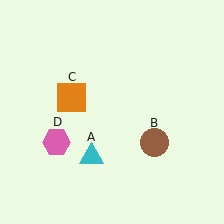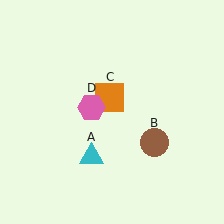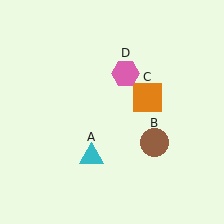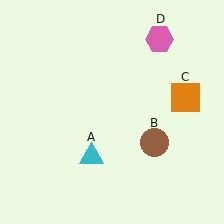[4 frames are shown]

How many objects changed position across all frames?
2 objects changed position: orange square (object C), pink hexagon (object D).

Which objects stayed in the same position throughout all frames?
Cyan triangle (object A) and brown circle (object B) remained stationary.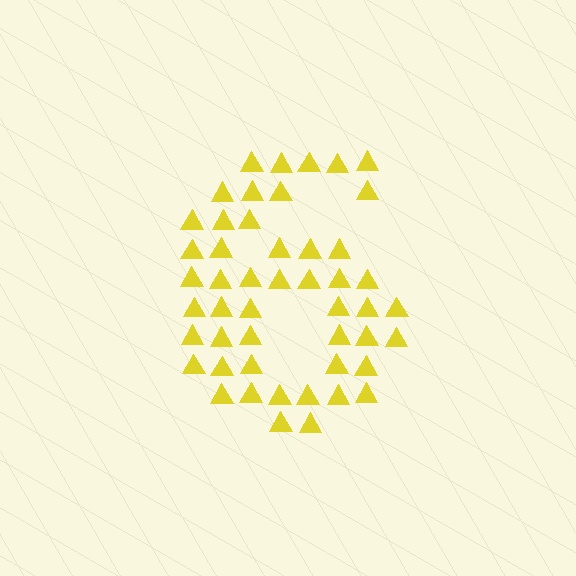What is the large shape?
The large shape is the digit 6.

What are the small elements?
The small elements are triangles.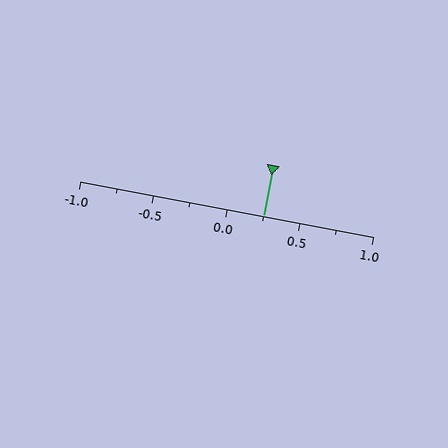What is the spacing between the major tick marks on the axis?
The major ticks are spaced 0.5 apart.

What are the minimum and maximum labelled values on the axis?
The axis runs from -1.0 to 1.0.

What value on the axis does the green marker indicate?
The marker indicates approximately 0.25.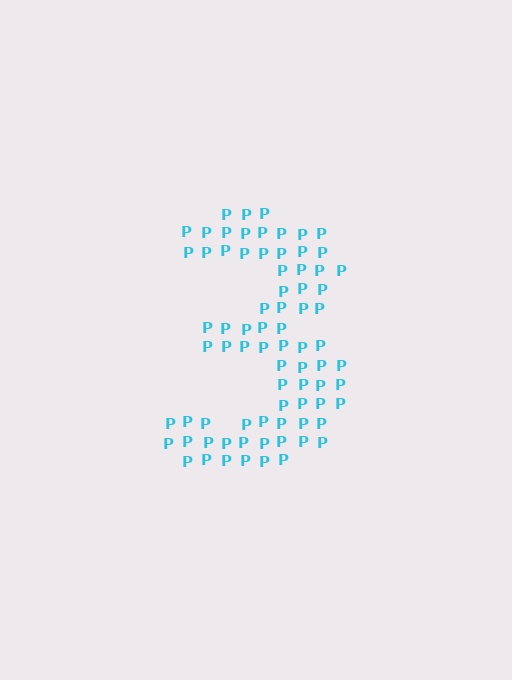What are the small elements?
The small elements are letter P's.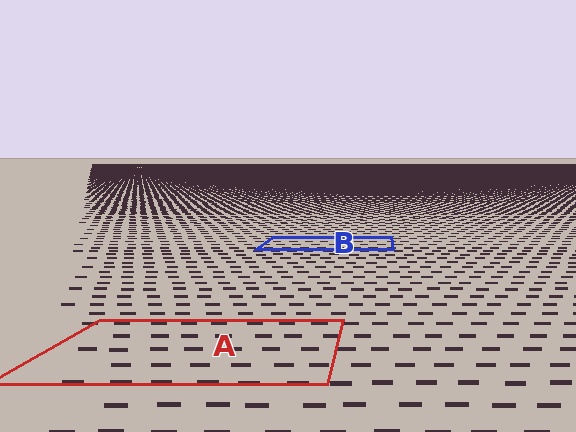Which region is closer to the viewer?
Region A is closer. The texture elements there are larger and more spread out.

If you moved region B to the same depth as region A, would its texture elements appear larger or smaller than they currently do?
They would appear larger. At a closer depth, the same texture elements are projected at a bigger on-screen size.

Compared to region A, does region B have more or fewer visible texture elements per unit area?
Region B has more texture elements per unit area — they are packed more densely because it is farther away.